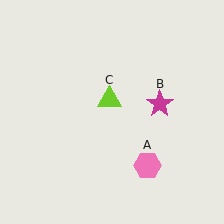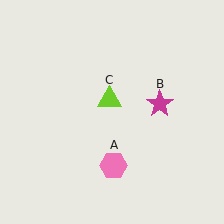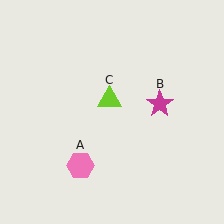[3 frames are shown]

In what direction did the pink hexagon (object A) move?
The pink hexagon (object A) moved left.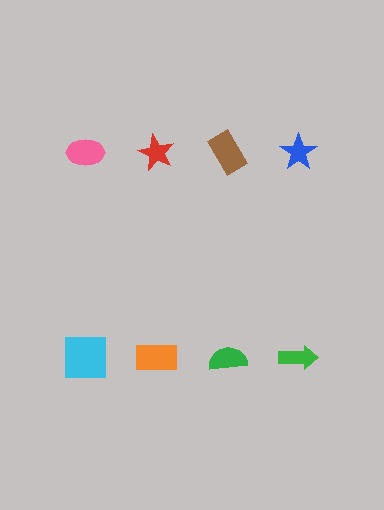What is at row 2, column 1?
A cyan square.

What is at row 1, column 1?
A pink ellipse.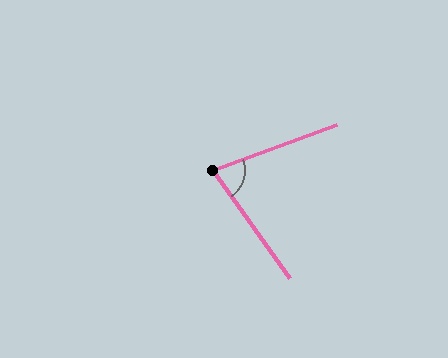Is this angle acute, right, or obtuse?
It is acute.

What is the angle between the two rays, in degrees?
Approximately 75 degrees.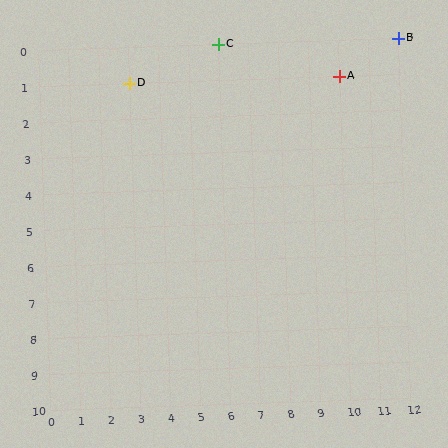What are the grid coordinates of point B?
Point B is at grid coordinates (12, 0).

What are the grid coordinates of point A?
Point A is at grid coordinates (10, 1).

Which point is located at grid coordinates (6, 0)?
Point C is at (6, 0).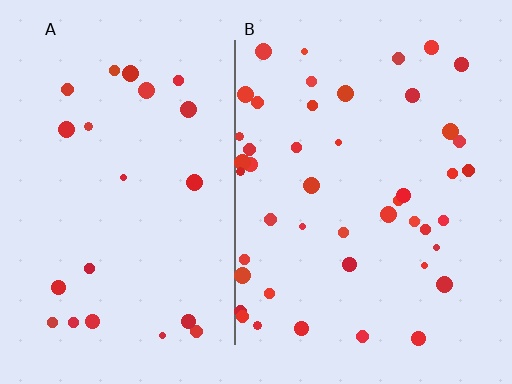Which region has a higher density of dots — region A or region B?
B (the right).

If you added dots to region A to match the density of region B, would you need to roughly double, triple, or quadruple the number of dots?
Approximately double.